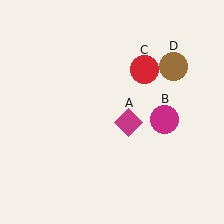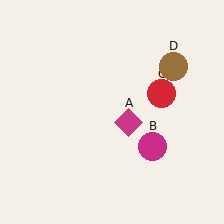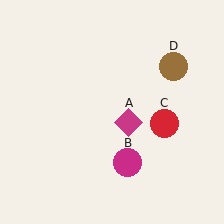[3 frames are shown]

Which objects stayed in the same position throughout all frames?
Magenta diamond (object A) and brown circle (object D) remained stationary.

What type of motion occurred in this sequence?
The magenta circle (object B), red circle (object C) rotated clockwise around the center of the scene.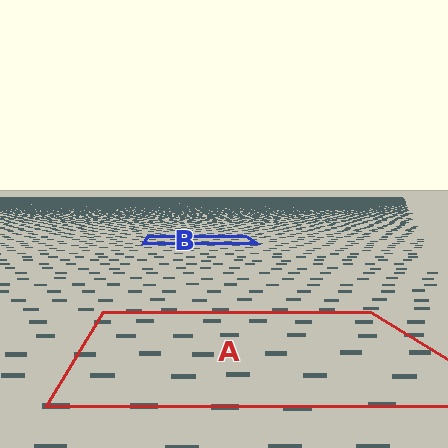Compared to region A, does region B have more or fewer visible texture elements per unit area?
Region B has more texture elements per unit area — they are packed more densely because it is farther away.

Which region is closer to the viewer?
Region A is closer. The texture elements there are larger and more spread out.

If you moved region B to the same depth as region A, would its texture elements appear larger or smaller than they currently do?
They would appear larger. At a closer depth, the same texture elements are projected at a bigger on-screen size.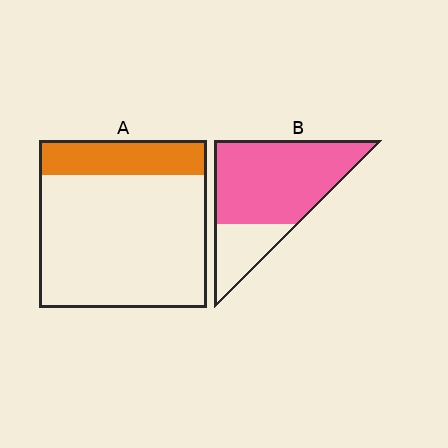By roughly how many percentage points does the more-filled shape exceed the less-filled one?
By roughly 55 percentage points (B over A).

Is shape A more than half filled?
No.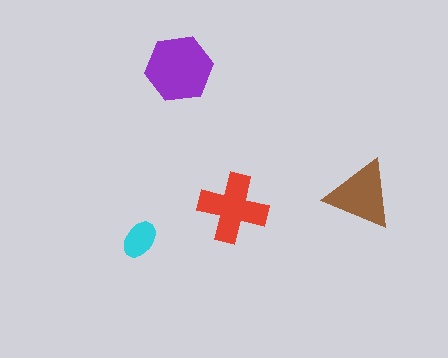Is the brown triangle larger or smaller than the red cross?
Smaller.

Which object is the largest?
The purple hexagon.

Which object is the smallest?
The cyan ellipse.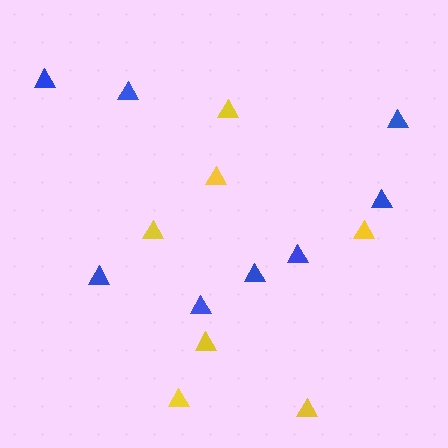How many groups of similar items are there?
There are 2 groups: one group of yellow triangles (7) and one group of blue triangles (8).